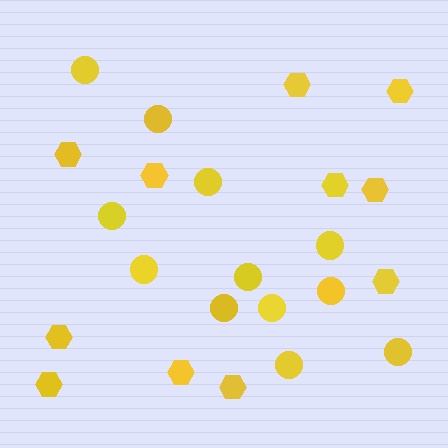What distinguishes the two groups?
There are 2 groups: one group of circles (12) and one group of hexagons (11).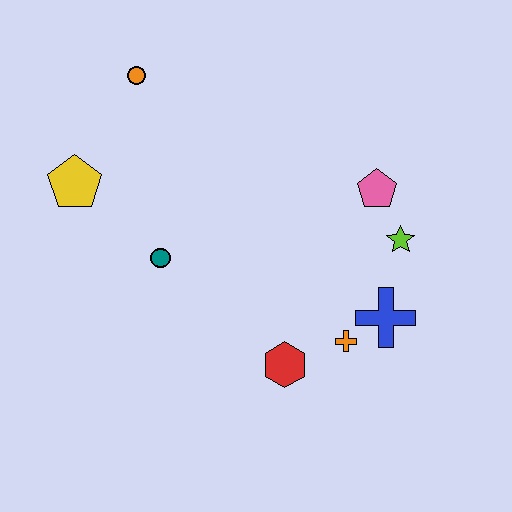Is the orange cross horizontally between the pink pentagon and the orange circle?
Yes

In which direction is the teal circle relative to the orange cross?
The teal circle is to the left of the orange cross.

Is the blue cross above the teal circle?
No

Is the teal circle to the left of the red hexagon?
Yes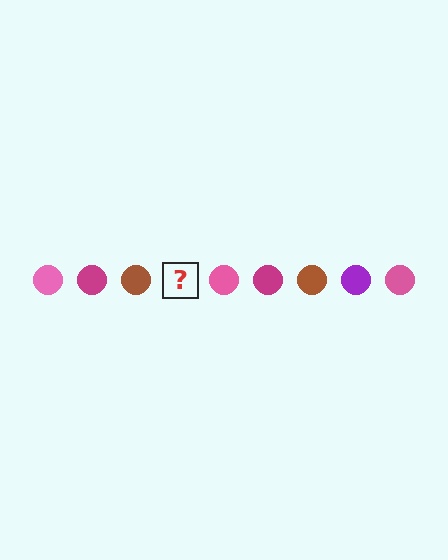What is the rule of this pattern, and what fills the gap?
The rule is that the pattern cycles through pink, magenta, brown, purple circles. The gap should be filled with a purple circle.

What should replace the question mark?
The question mark should be replaced with a purple circle.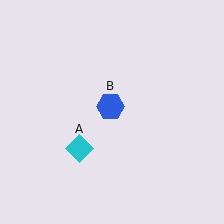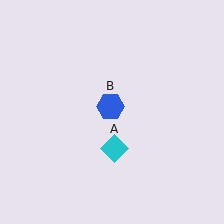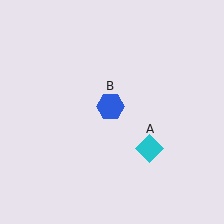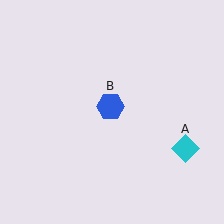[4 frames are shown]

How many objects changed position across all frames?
1 object changed position: cyan diamond (object A).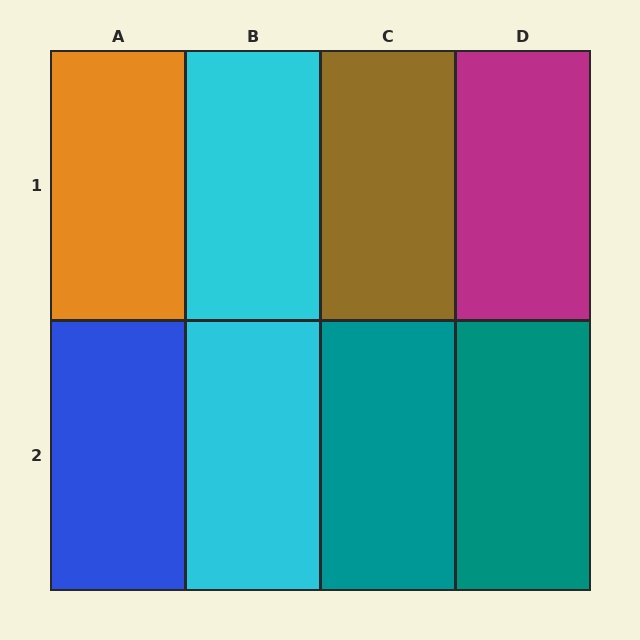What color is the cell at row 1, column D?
Magenta.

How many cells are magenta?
1 cell is magenta.